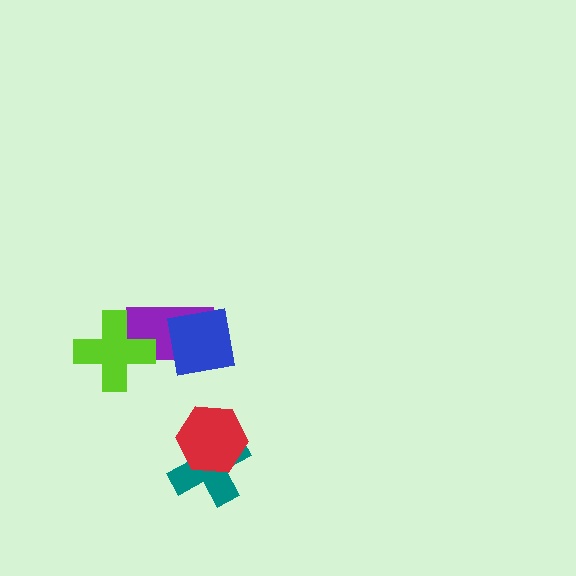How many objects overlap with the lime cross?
1 object overlaps with the lime cross.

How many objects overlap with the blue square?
1 object overlaps with the blue square.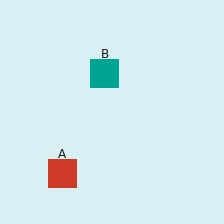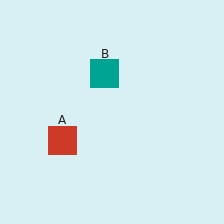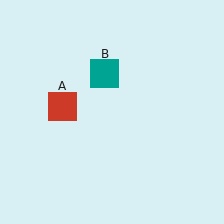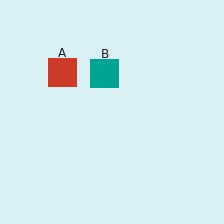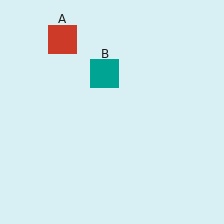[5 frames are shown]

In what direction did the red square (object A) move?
The red square (object A) moved up.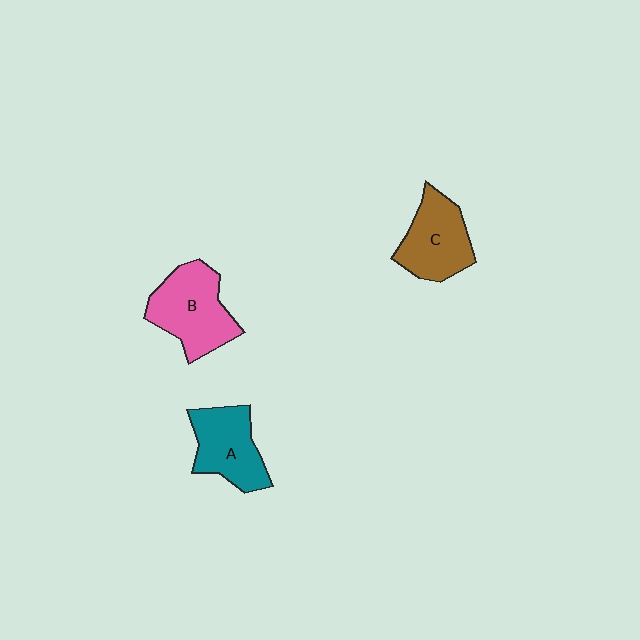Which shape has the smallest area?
Shape A (teal).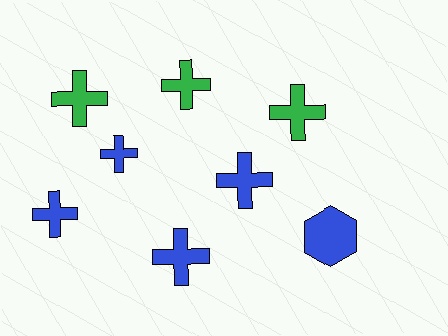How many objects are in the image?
There are 8 objects.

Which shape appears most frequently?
Cross, with 7 objects.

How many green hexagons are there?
There are no green hexagons.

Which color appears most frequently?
Blue, with 5 objects.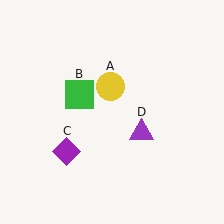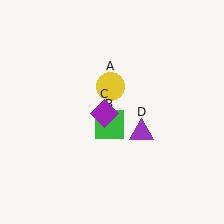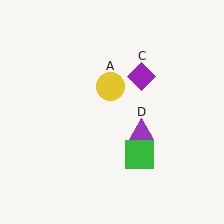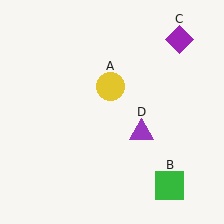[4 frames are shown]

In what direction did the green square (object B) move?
The green square (object B) moved down and to the right.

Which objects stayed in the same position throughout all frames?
Yellow circle (object A) and purple triangle (object D) remained stationary.